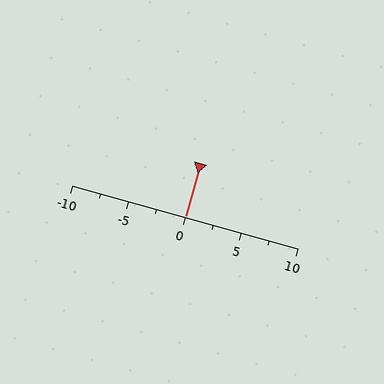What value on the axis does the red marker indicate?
The marker indicates approximately 0.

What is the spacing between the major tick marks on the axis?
The major ticks are spaced 5 apart.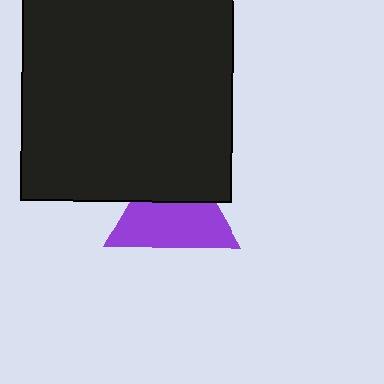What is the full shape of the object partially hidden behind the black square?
The partially hidden object is a purple triangle.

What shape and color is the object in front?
The object in front is a black square.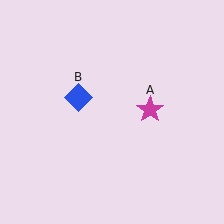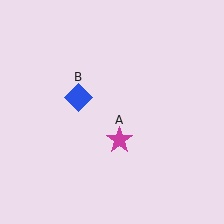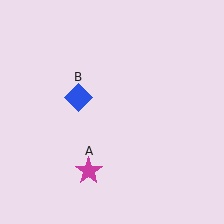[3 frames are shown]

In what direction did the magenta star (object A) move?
The magenta star (object A) moved down and to the left.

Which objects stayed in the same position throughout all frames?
Blue diamond (object B) remained stationary.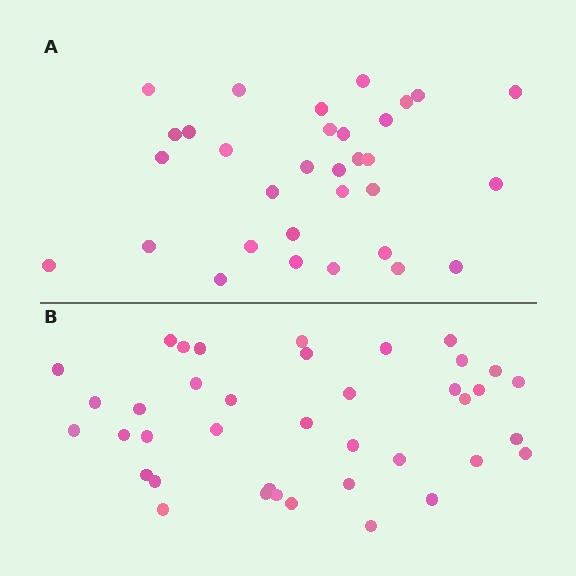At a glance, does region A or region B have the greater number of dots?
Region B (the bottom region) has more dots.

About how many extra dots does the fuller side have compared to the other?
Region B has roughly 8 or so more dots than region A.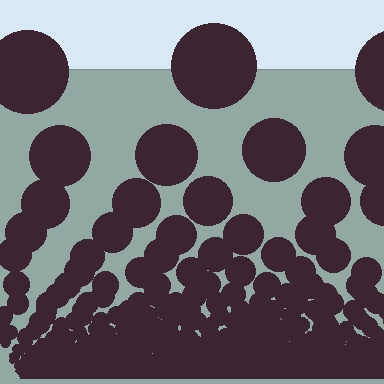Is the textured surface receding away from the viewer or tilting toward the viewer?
The surface appears to tilt toward the viewer. Texture elements get larger and sparser toward the top.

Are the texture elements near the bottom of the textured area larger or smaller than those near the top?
Smaller. The gradient is inverted — elements near the bottom are smaller and denser.